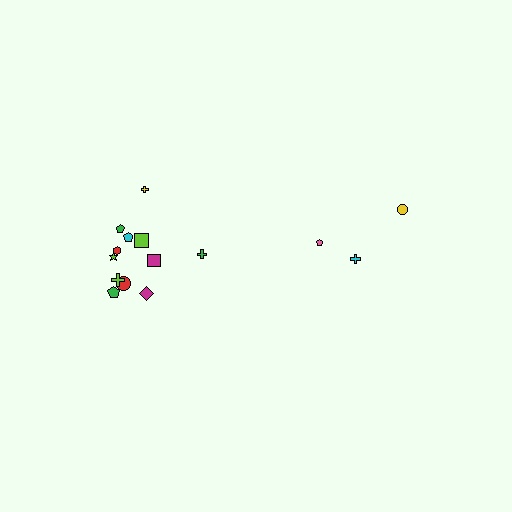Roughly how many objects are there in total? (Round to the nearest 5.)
Roughly 15 objects in total.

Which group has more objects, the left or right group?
The left group.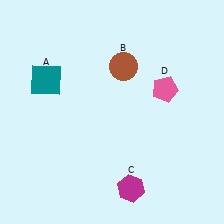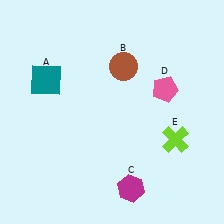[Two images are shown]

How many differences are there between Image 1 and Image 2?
There is 1 difference between the two images.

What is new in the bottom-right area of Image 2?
A lime cross (E) was added in the bottom-right area of Image 2.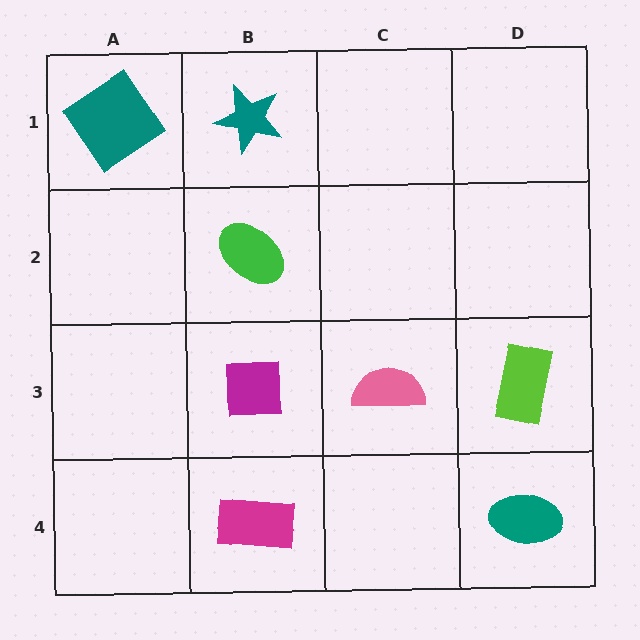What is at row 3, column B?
A magenta square.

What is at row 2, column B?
A green ellipse.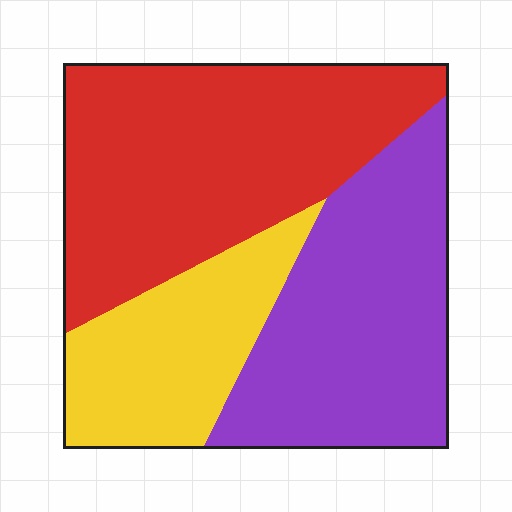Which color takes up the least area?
Yellow, at roughly 20%.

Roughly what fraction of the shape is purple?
Purple takes up between a quarter and a half of the shape.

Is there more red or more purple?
Red.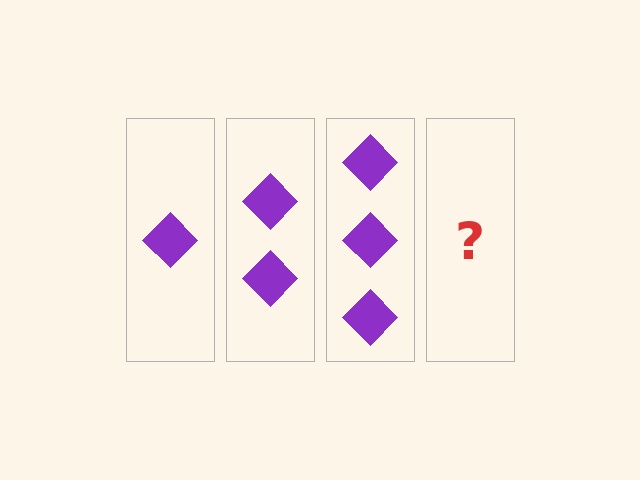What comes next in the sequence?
The next element should be 4 diamonds.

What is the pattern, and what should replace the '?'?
The pattern is that each step adds one more diamond. The '?' should be 4 diamonds.